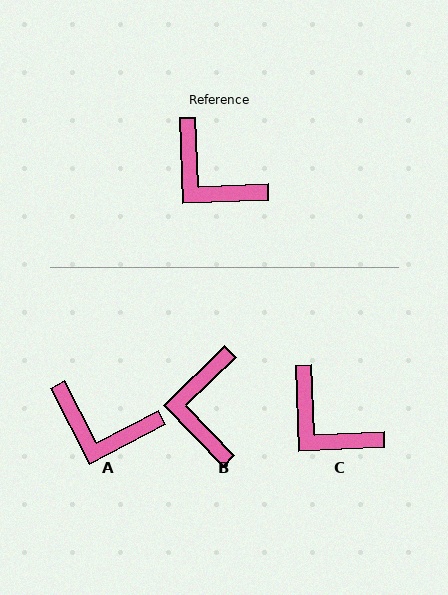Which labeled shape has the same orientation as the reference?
C.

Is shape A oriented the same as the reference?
No, it is off by about 25 degrees.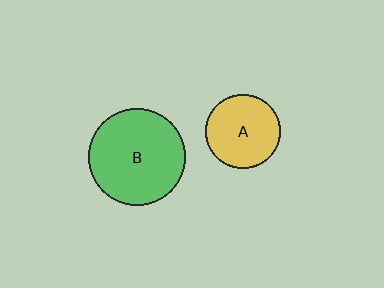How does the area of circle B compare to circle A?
Approximately 1.7 times.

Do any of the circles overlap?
No, none of the circles overlap.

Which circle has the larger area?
Circle B (green).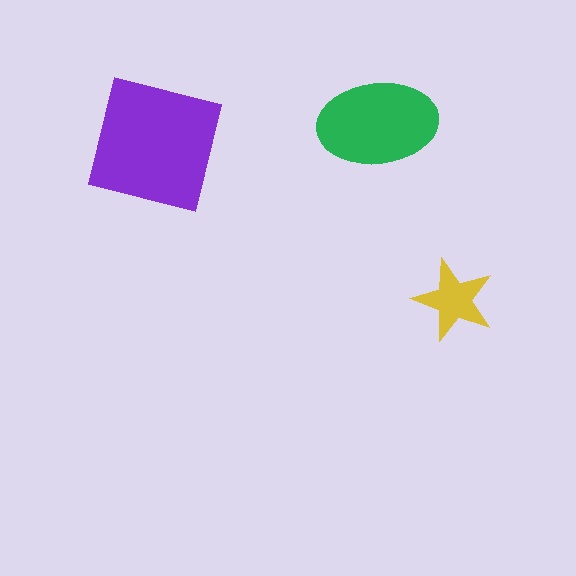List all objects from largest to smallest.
The purple square, the green ellipse, the yellow star.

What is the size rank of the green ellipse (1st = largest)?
2nd.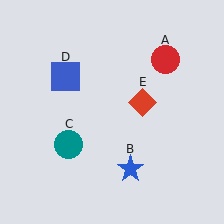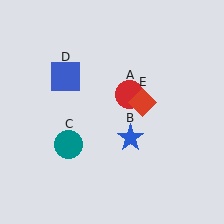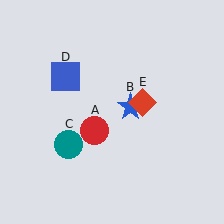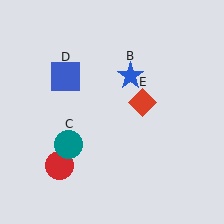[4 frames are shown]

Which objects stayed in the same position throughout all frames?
Teal circle (object C) and blue square (object D) and red diamond (object E) remained stationary.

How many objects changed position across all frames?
2 objects changed position: red circle (object A), blue star (object B).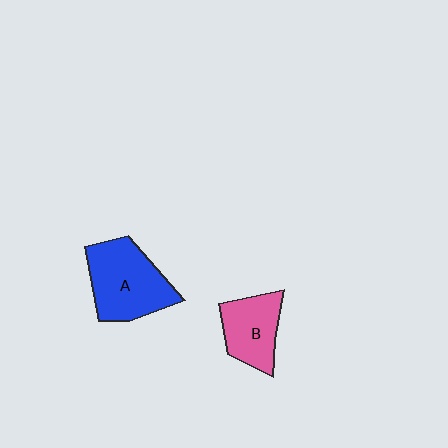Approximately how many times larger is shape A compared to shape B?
Approximately 1.4 times.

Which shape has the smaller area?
Shape B (pink).